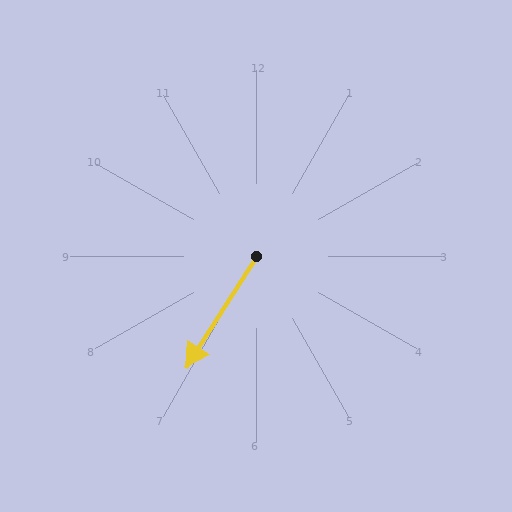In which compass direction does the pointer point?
Southwest.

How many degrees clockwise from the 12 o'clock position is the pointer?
Approximately 212 degrees.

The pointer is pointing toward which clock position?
Roughly 7 o'clock.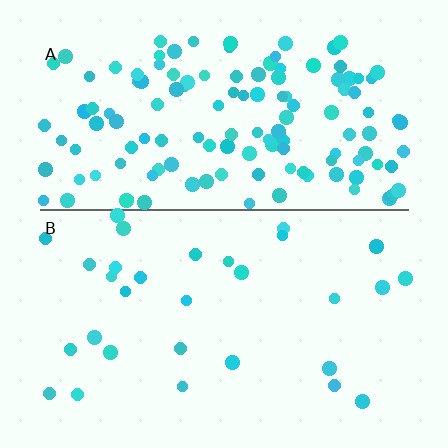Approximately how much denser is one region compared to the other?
Approximately 4.5× — region A over region B.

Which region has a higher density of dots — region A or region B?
A (the top).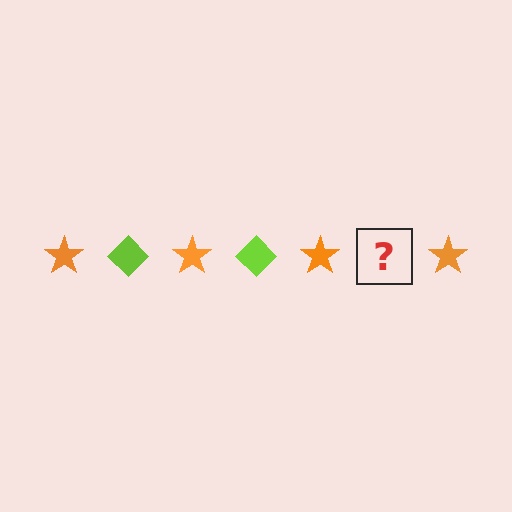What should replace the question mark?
The question mark should be replaced with a lime diamond.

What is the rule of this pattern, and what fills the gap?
The rule is that the pattern alternates between orange star and lime diamond. The gap should be filled with a lime diamond.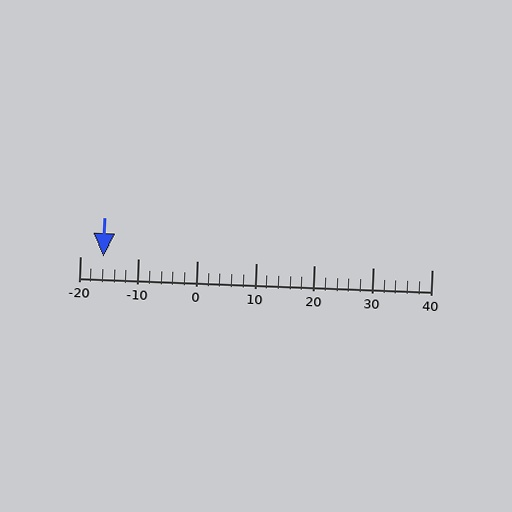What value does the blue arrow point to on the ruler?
The blue arrow points to approximately -16.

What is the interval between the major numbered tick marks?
The major tick marks are spaced 10 units apart.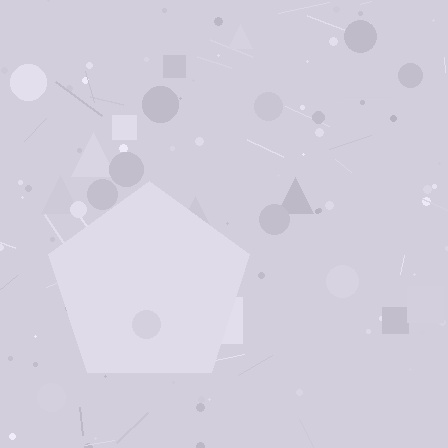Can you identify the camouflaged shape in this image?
The camouflaged shape is a pentagon.